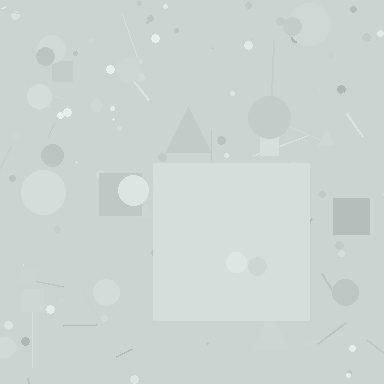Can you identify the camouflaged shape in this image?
The camouflaged shape is a square.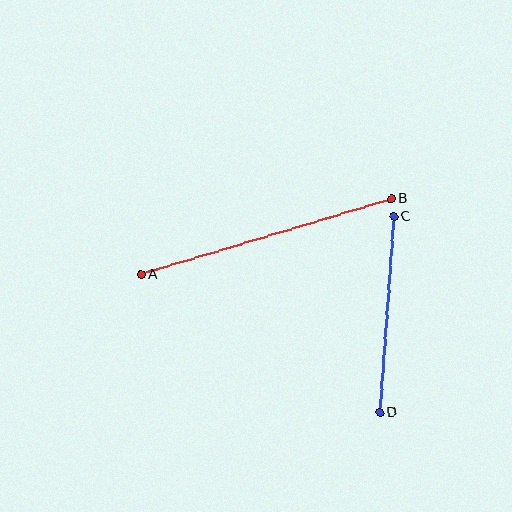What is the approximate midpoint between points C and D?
The midpoint is at approximately (387, 314) pixels.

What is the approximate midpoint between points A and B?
The midpoint is at approximately (266, 236) pixels.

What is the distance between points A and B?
The distance is approximately 261 pixels.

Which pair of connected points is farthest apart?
Points A and B are farthest apart.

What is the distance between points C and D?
The distance is approximately 196 pixels.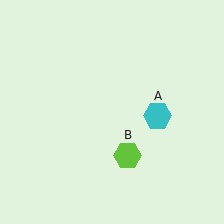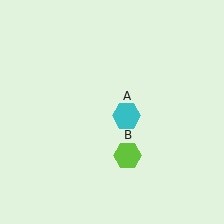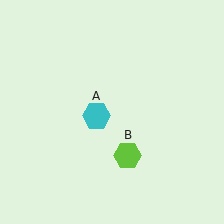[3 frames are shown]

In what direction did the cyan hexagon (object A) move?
The cyan hexagon (object A) moved left.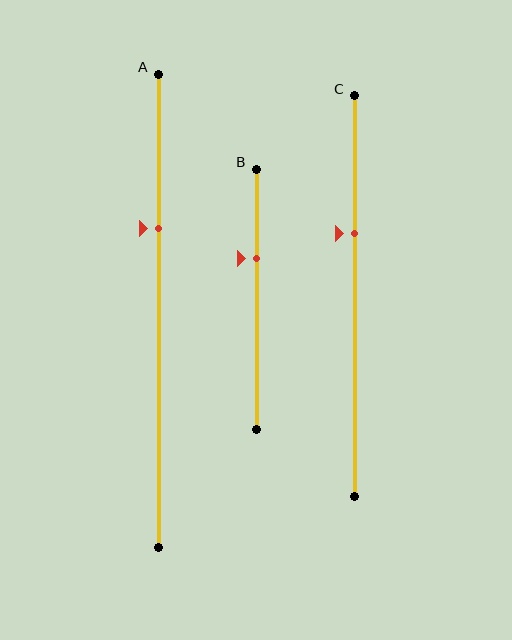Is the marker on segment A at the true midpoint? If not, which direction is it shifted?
No, the marker on segment A is shifted upward by about 17% of the segment length.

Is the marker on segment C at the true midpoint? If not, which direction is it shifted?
No, the marker on segment C is shifted upward by about 16% of the segment length.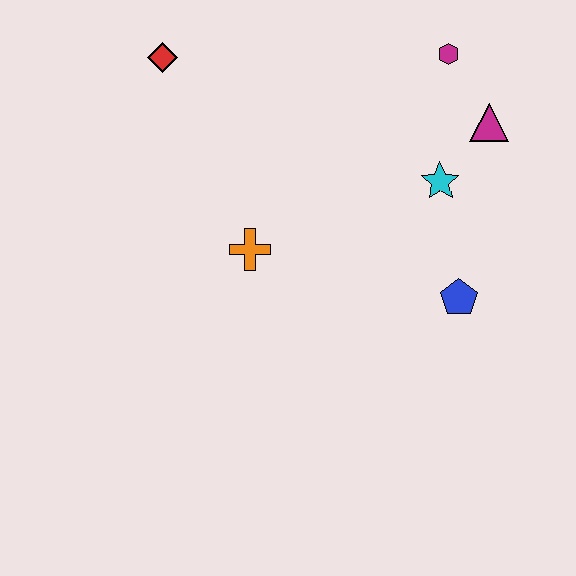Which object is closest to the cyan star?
The magenta triangle is closest to the cyan star.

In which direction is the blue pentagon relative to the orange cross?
The blue pentagon is to the right of the orange cross.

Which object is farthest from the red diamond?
The blue pentagon is farthest from the red diamond.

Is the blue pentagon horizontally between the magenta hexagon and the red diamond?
No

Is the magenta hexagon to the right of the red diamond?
Yes